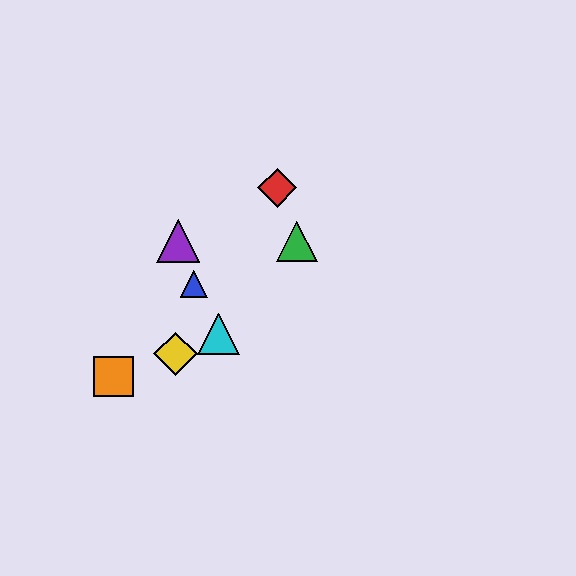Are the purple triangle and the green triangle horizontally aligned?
Yes, both are at y≈241.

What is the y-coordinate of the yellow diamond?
The yellow diamond is at y≈354.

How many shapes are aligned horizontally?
2 shapes (the green triangle, the purple triangle) are aligned horizontally.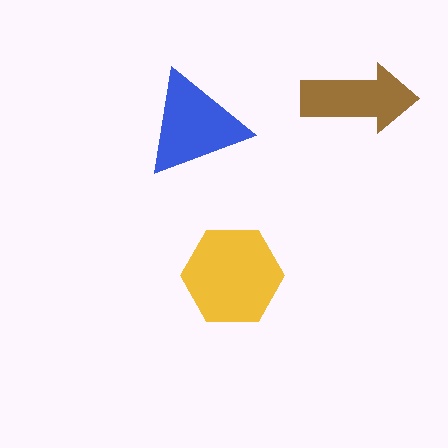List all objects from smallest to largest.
The brown arrow, the blue triangle, the yellow hexagon.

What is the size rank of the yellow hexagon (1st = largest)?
1st.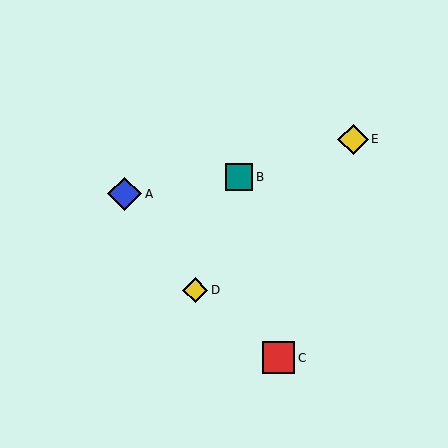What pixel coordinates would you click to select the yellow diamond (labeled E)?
Click at (353, 139) to select the yellow diamond E.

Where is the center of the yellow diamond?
The center of the yellow diamond is at (353, 139).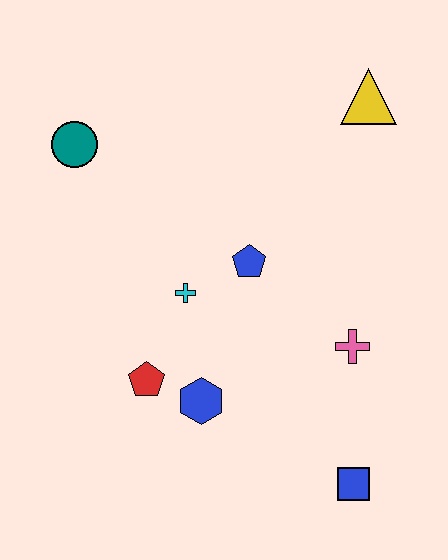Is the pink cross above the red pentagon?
Yes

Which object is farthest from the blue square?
The teal circle is farthest from the blue square.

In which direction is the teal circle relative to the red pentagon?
The teal circle is above the red pentagon.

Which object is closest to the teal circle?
The cyan cross is closest to the teal circle.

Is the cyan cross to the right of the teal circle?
Yes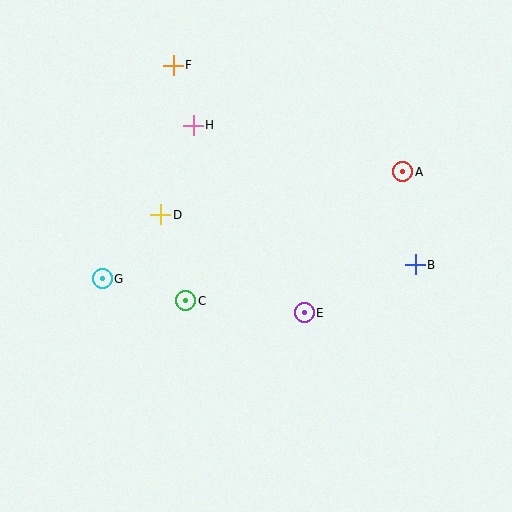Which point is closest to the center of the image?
Point E at (304, 313) is closest to the center.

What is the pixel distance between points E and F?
The distance between E and F is 280 pixels.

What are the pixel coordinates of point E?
Point E is at (304, 313).